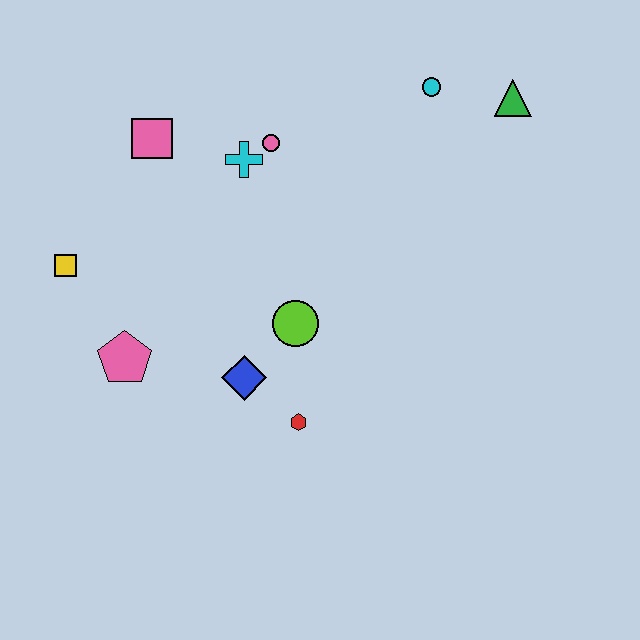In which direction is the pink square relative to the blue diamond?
The pink square is above the blue diamond.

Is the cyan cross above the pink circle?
No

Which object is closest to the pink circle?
The cyan cross is closest to the pink circle.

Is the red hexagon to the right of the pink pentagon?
Yes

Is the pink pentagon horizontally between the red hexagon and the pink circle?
No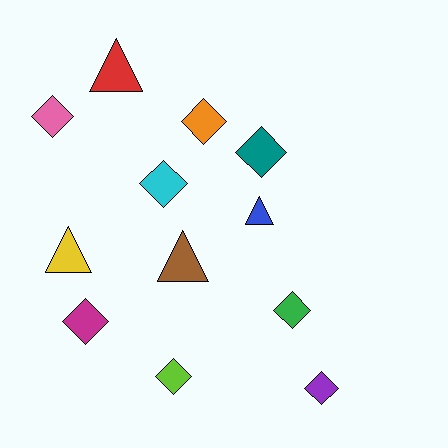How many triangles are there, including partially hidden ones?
There are 4 triangles.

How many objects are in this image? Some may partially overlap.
There are 12 objects.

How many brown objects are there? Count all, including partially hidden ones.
There is 1 brown object.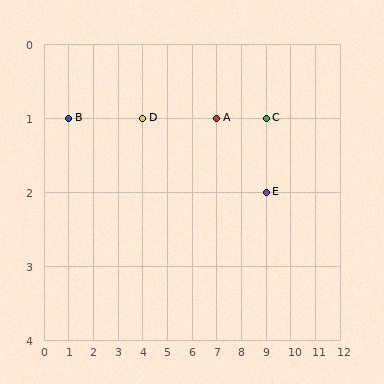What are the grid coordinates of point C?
Point C is at grid coordinates (9, 1).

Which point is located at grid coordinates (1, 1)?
Point B is at (1, 1).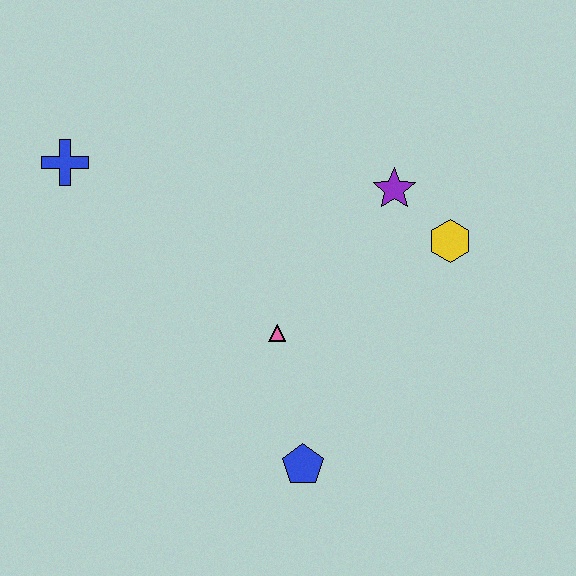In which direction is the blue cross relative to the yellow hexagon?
The blue cross is to the left of the yellow hexagon.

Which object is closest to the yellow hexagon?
The purple star is closest to the yellow hexagon.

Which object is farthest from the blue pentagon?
The blue cross is farthest from the blue pentagon.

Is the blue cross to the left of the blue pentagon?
Yes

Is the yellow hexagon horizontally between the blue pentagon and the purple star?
No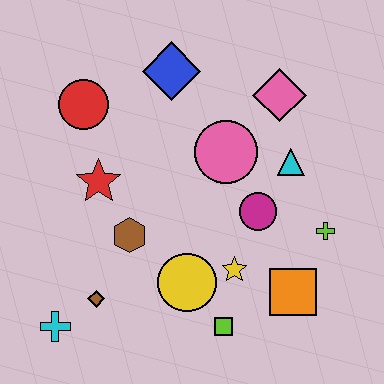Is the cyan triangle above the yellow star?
Yes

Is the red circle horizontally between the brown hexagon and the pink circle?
No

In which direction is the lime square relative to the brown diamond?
The lime square is to the right of the brown diamond.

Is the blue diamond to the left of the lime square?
Yes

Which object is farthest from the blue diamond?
The cyan cross is farthest from the blue diamond.